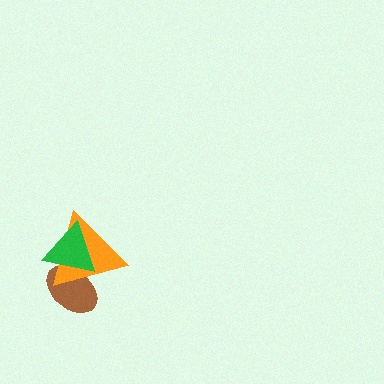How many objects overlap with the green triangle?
2 objects overlap with the green triangle.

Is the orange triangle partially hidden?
Yes, it is partially covered by another shape.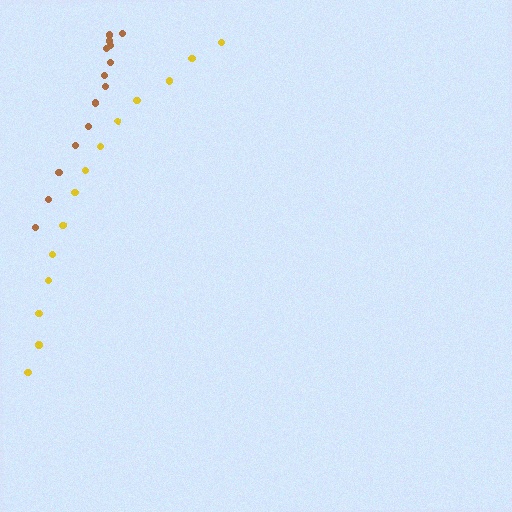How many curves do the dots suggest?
There are 2 distinct paths.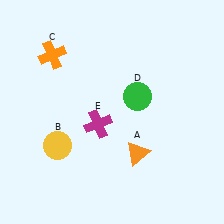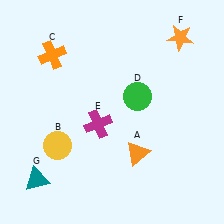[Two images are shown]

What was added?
An orange star (F), a teal triangle (G) were added in Image 2.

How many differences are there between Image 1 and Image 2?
There are 2 differences between the two images.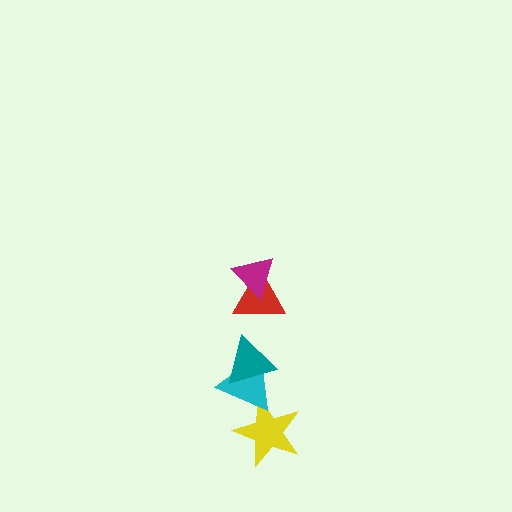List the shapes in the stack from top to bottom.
From top to bottom: the magenta triangle, the red triangle, the teal triangle, the cyan triangle, the yellow star.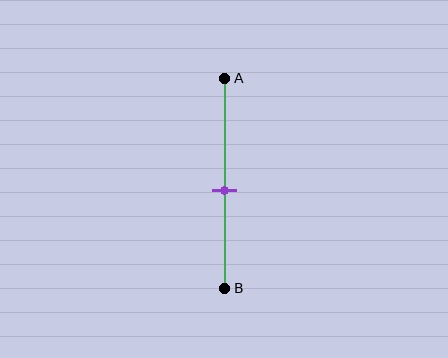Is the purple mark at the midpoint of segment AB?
No, the mark is at about 55% from A, not at the 50% midpoint.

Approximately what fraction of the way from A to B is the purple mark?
The purple mark is approximately 55% of the way from A to B.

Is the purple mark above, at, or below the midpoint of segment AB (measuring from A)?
The purple mark is below the midpoint of segment AB.